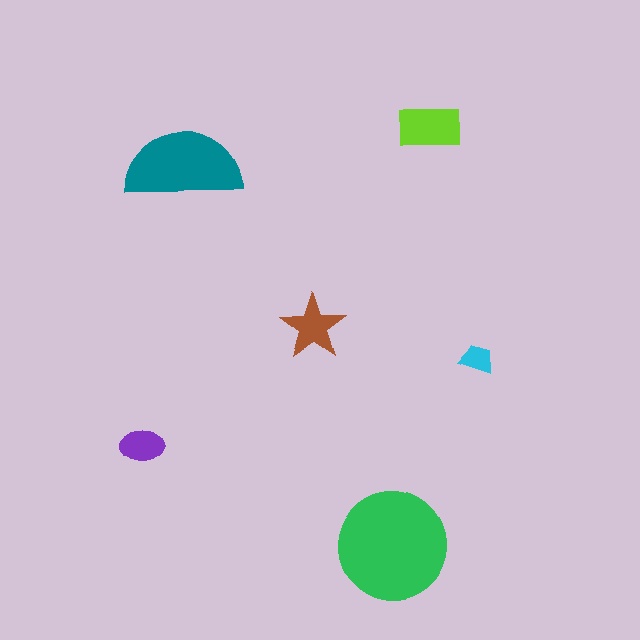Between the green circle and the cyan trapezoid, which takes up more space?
The green circle.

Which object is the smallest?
The cyan trapezoid.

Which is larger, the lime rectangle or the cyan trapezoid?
The lime rectangle.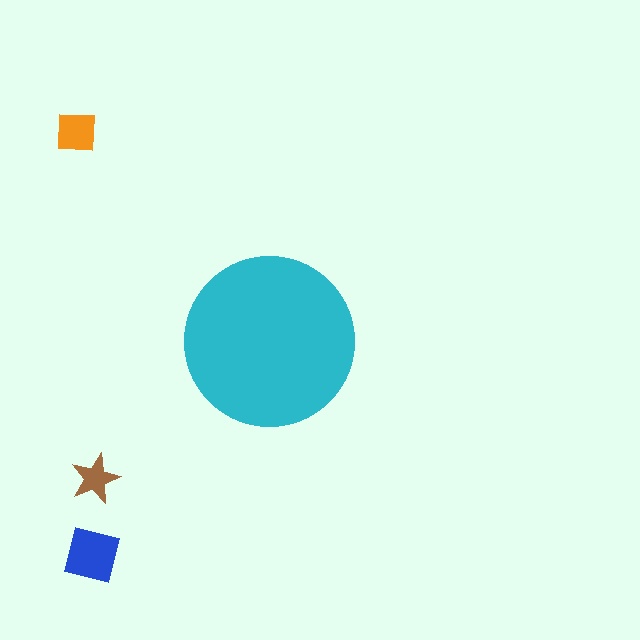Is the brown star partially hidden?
No, the brown star is fully visible.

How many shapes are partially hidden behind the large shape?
0 shapes are partially hidden.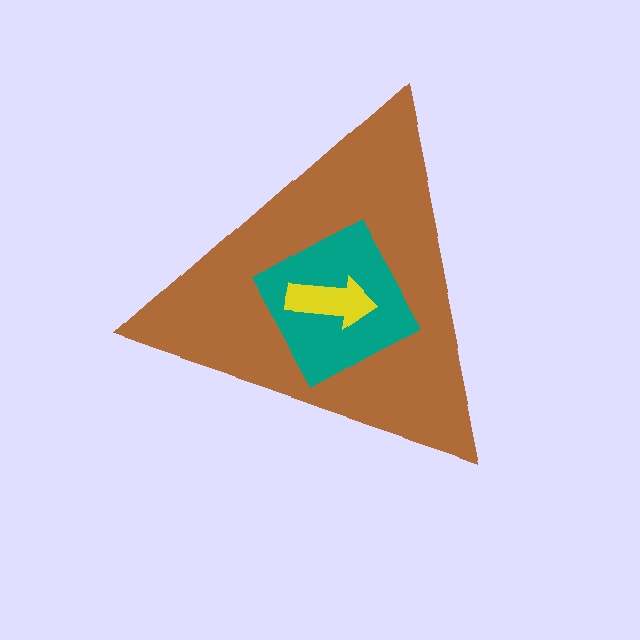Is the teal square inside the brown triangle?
Yes.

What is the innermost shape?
The yellow arrow.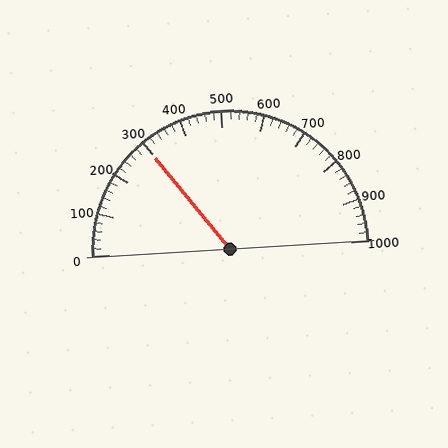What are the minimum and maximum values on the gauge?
The gauge ranges from 0 to 1000.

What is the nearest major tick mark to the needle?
The nearest major tick mark is 300.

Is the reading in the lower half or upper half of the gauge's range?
The reading is in the lower half of the range (0 to 1000).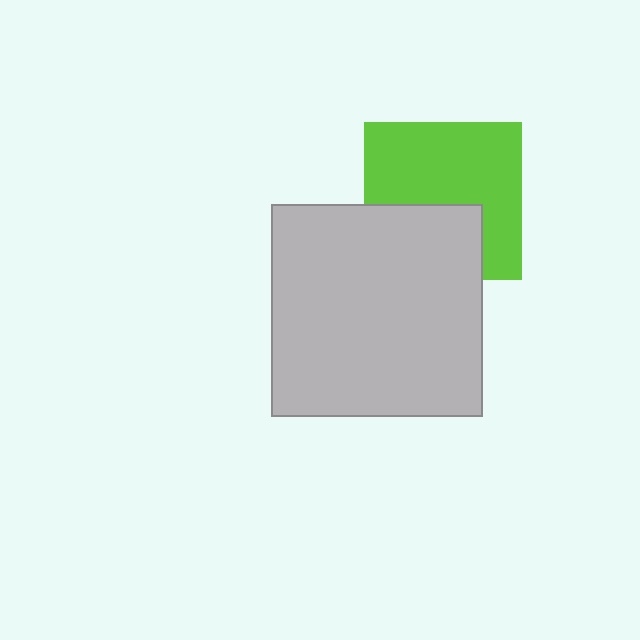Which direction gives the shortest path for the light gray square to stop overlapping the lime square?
Moving down gives the shortest separation.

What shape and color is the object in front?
The object in front is a light gray square.